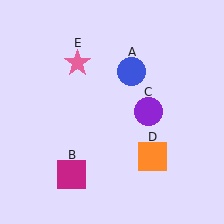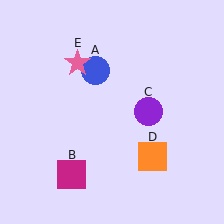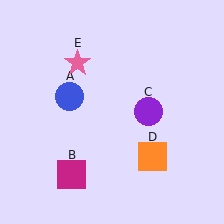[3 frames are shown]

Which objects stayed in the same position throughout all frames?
Magenta square (object B) and purple circle (object C) and orange square (object D) and pink star (object E) remained stationary.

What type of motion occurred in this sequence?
The blue circle (object A) rotated counterclockwise around the center of the scene.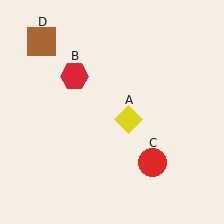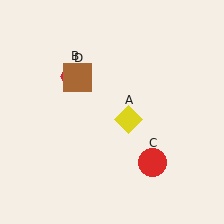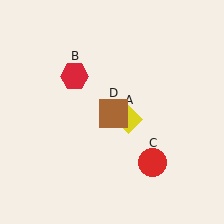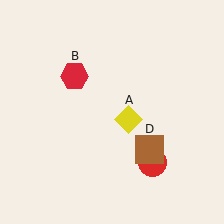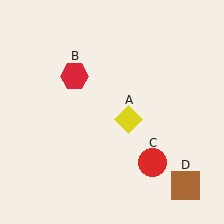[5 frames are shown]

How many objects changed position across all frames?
1 object changed position: brown square (object D).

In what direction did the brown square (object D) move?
The brown square (object D) moved down and to the right.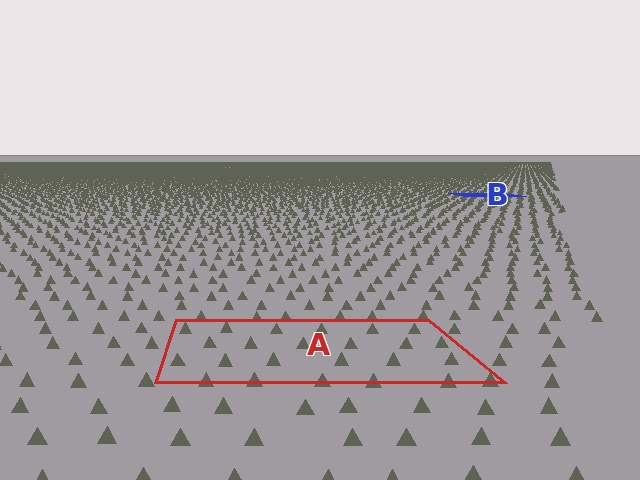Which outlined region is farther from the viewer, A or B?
Region B is farther from the viewer — the texture elements inside it appear smaller and more densely packed.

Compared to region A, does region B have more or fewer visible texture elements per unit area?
Region B has more texture elements per unit area — they are packed more densely because it is farther away.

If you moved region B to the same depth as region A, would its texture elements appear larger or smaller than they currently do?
They would appear larger. At a closer depth, the same texture elements are projected at a bigger on-screen size.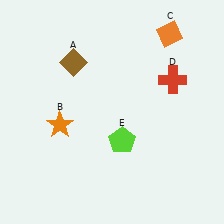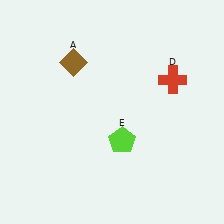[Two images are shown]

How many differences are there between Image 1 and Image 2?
There are 2 differences between the two images.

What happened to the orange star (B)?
The orange star (B) was removed in Image 2. It was in the bottom-left area of Image 1.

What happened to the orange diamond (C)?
The orange diamond (C) was removed in Image 2. It was in the top-right area of Image 1.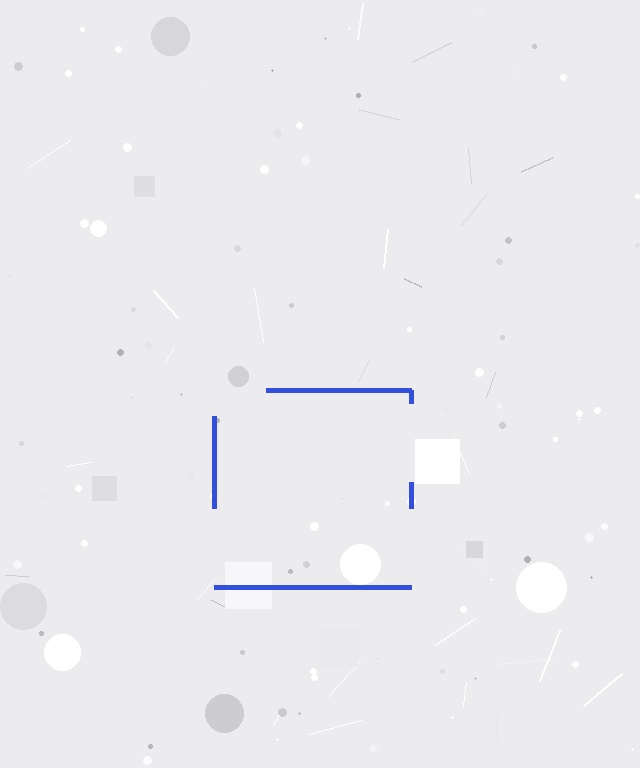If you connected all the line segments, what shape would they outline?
They would outline a square.